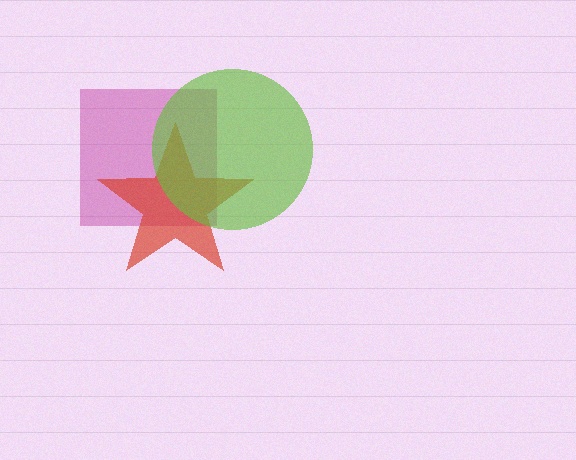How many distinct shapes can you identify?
There are 3 distinct shapes: a magenta square, a red star, a lime circle.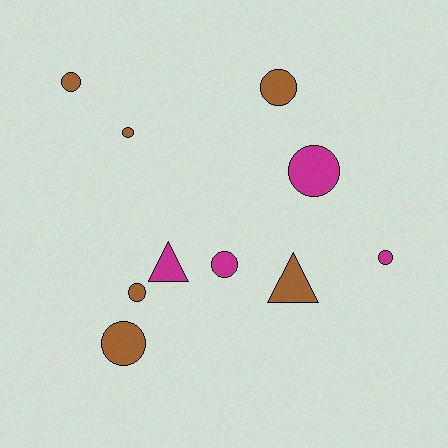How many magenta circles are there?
There are 3 magenta circles.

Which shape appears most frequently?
Circle, with 8 objects.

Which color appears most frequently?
Brown, with 6 objects.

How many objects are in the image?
There are 10 objects.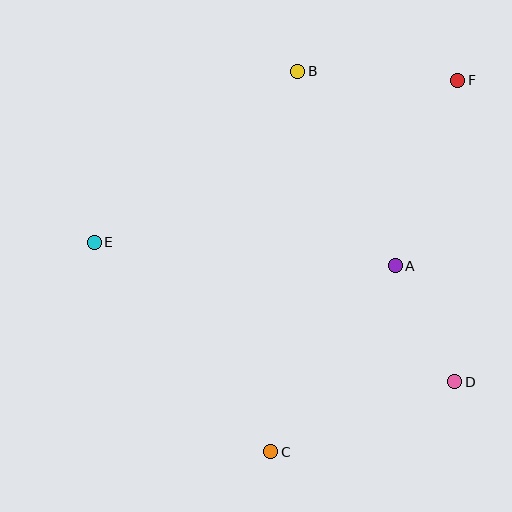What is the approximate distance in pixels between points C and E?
The distance between C and E is approximately 274 pixels.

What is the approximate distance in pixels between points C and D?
The distance between C and D is approximately 197 pixels.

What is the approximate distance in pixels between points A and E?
The distance between A and E is approximately 302 pixels.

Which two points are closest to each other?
Points A and D are closest to each other.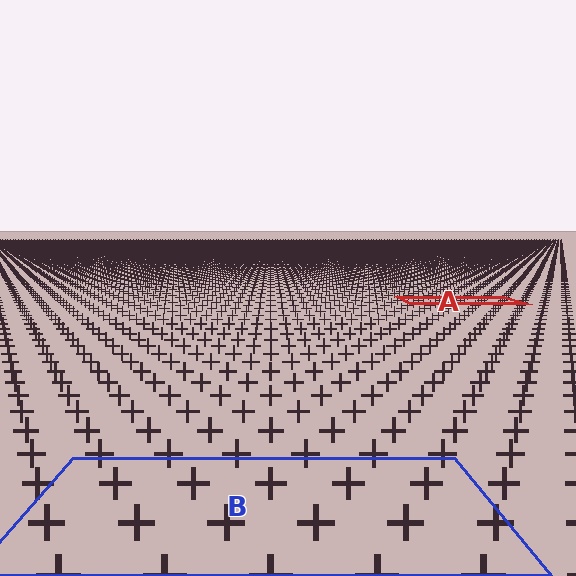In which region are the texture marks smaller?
The texture marks are smaller in region A, because it is farther away.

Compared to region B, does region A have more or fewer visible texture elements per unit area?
Region A has more texture elements per unit area — they are packed more densely because it is farther away.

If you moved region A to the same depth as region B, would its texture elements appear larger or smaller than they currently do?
They would appear larger. At a closer depth, the same texture elements are projected at a bigger on-screen size.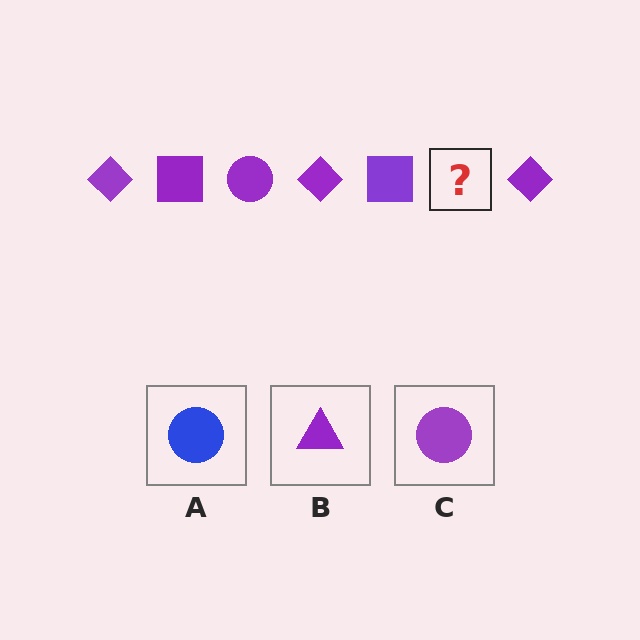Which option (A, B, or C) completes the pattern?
C.